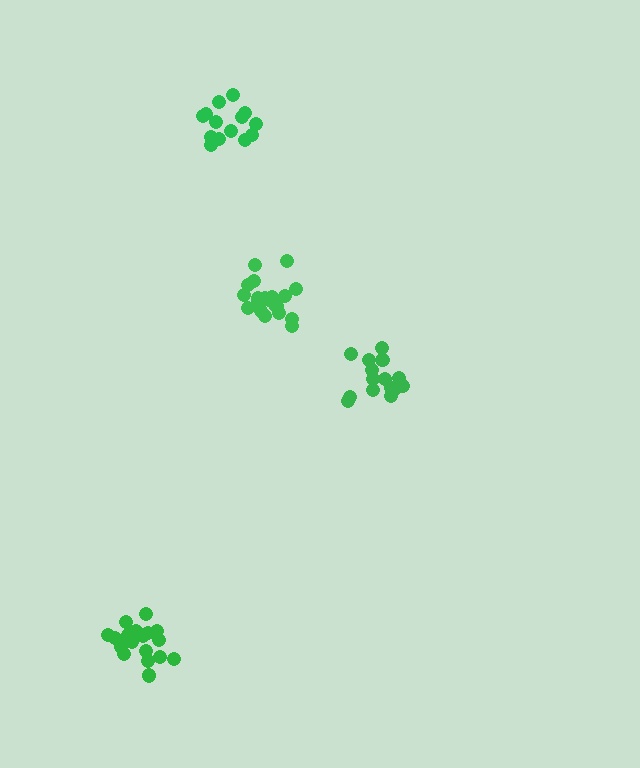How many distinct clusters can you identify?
There are 4 distinct clusters.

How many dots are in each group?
Group 1: 15 dots, Group 2: 16 dots, Group 3: 21 dots, Group 4: 19 dots (71 total).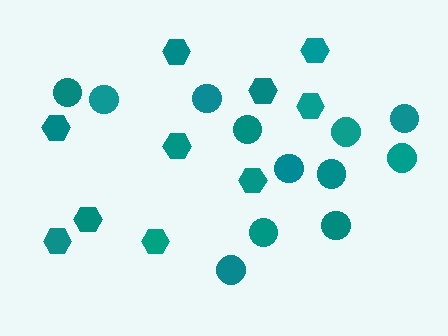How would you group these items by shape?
There are 2 groups: one group of circles (12) and one group of hexagons (10).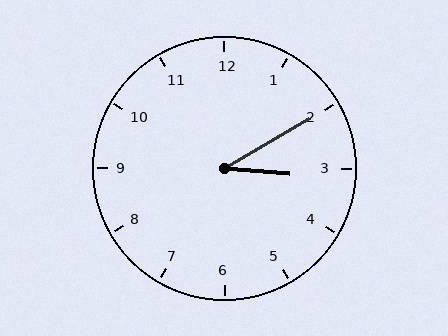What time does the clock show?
3:10.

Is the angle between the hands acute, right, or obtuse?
It is acute.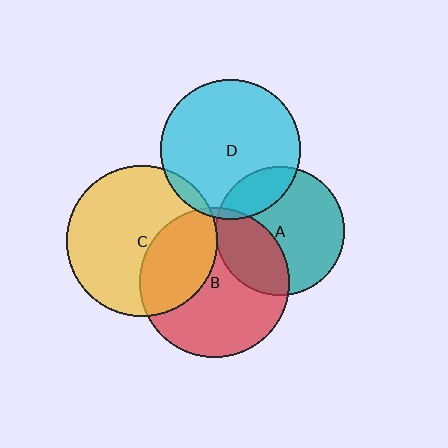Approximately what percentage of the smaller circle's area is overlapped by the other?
Approximately 5%.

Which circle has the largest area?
Circle C (yellow).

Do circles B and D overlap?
Yes.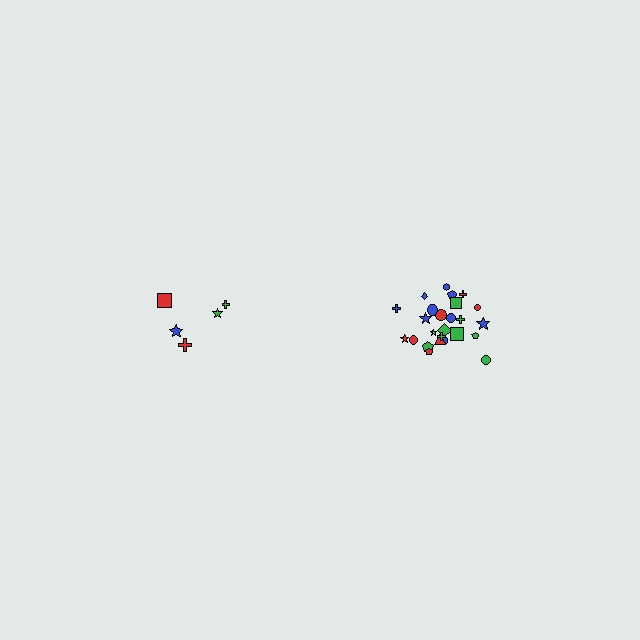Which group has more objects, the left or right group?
The right group.